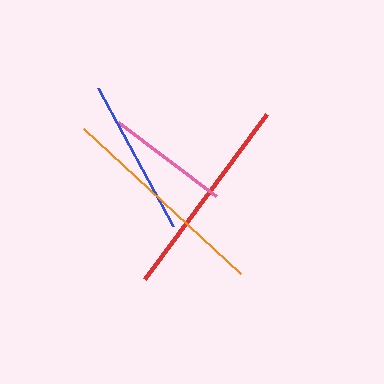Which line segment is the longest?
The orange line is the longest at approximately 214 pixels.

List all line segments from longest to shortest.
From longest to shortest: orange, red, blue, pink.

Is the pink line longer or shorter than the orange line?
The orange line is longer than the pink line.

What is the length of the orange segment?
The orange segment is approximately 214 pixels long.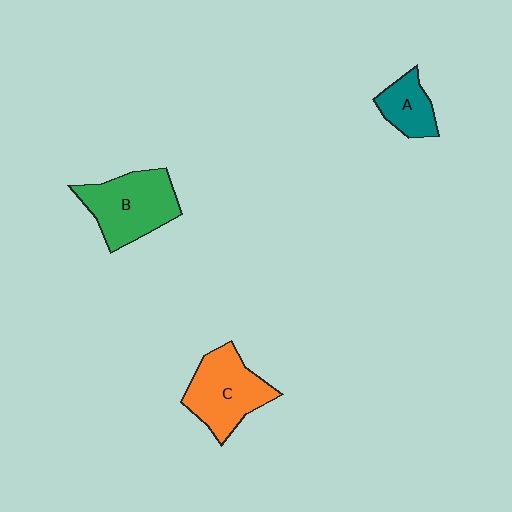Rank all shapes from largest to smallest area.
From largest to smallest: B (green), C (orange), A (teal).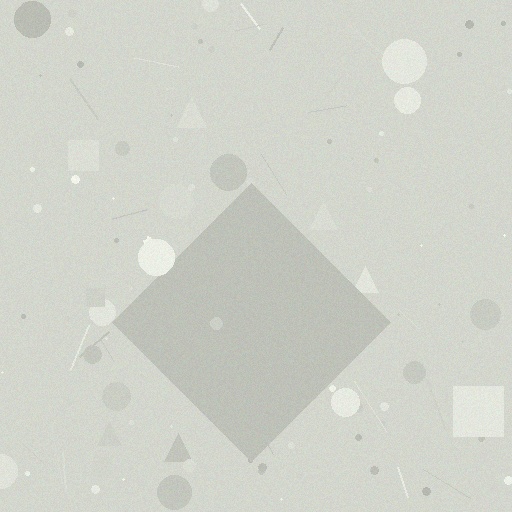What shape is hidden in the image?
A diamond is hidden in the image.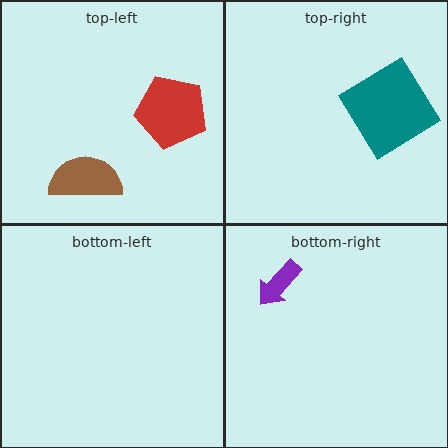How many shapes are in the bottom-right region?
1.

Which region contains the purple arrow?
The bottom-right region.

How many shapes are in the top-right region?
1.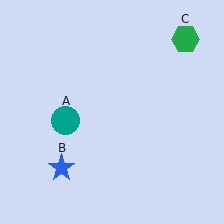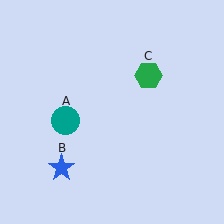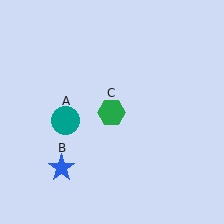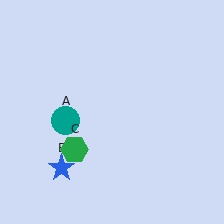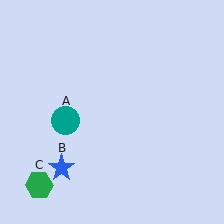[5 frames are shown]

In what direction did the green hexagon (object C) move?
The green hexagon (object C) moved down and to the left.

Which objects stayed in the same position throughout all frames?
Teal circle (object A) and blue star (object B) remained stationary.